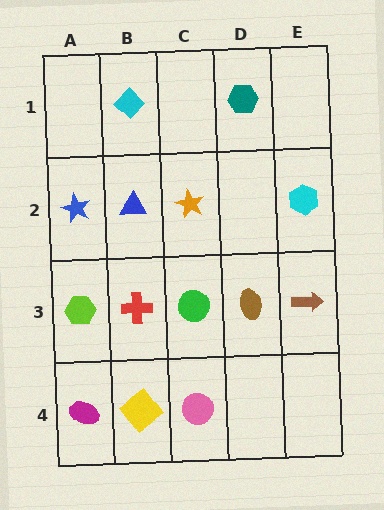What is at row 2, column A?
A blue star.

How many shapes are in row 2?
4 shapes.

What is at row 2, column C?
An orange star.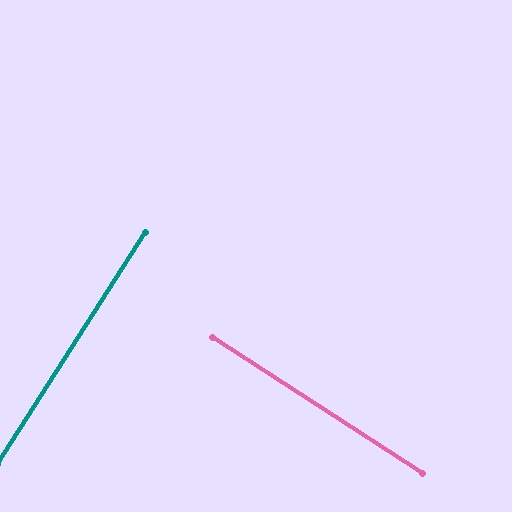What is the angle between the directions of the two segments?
Approximately 90 degrees.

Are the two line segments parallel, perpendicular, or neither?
Perpendicular — they meet at approximately 90°.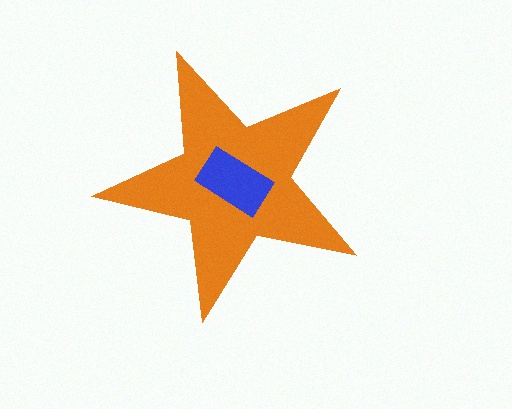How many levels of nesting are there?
2.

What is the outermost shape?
The orange star.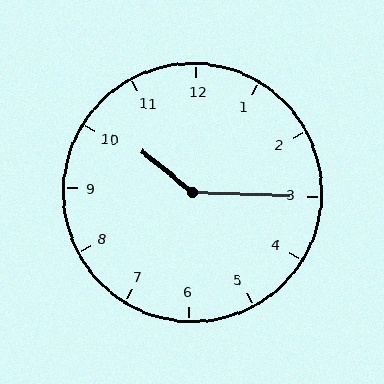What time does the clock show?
10:15.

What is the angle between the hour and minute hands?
Approximately 142 degrees.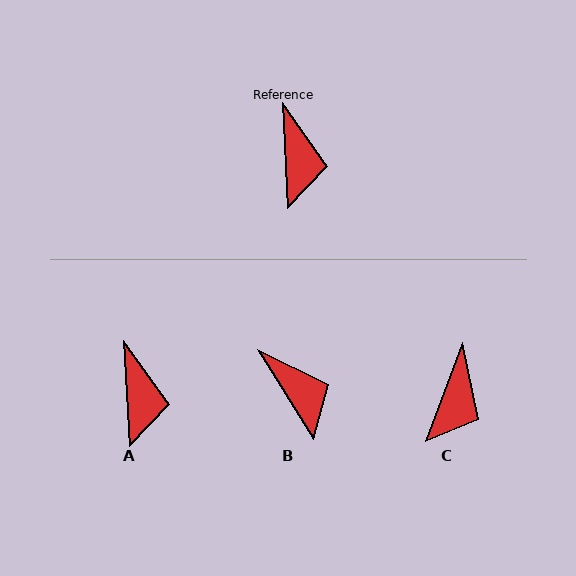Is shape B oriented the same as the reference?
No, it is off by about 29 degrees.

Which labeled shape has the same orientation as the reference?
A.